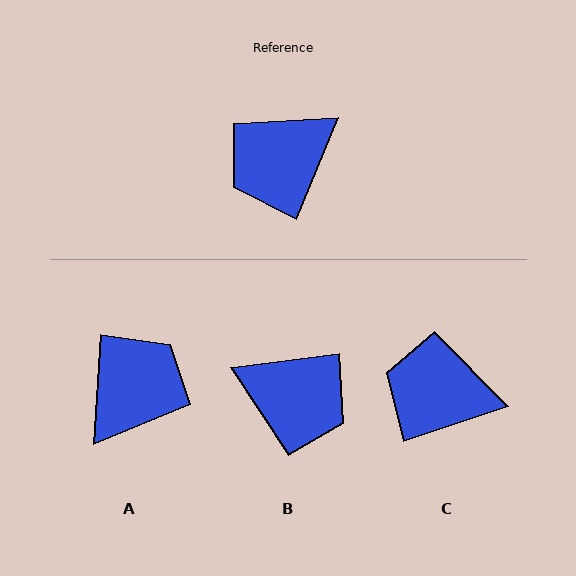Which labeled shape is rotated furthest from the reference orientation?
A, about 161 degrees away.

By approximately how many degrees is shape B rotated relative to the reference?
Approximately 120 degrees counter-clockwise.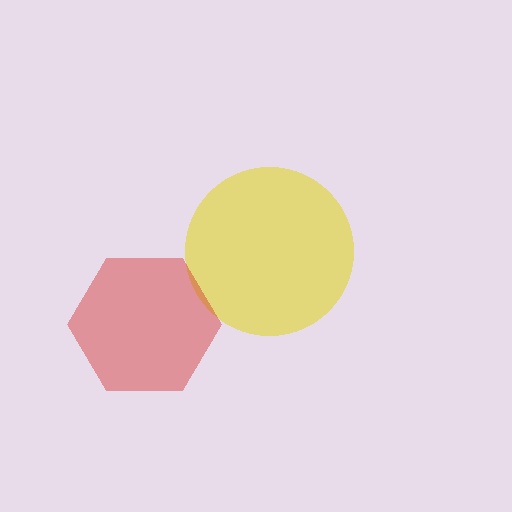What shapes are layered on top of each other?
The layered shapes are: a yellow circle, a red hexagon.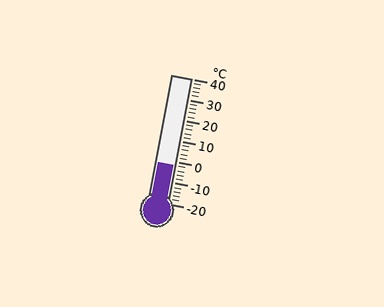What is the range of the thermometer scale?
The thermometer scale ranges from -20°C to 40°C.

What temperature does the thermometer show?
The thermometer shows approximately -2°C.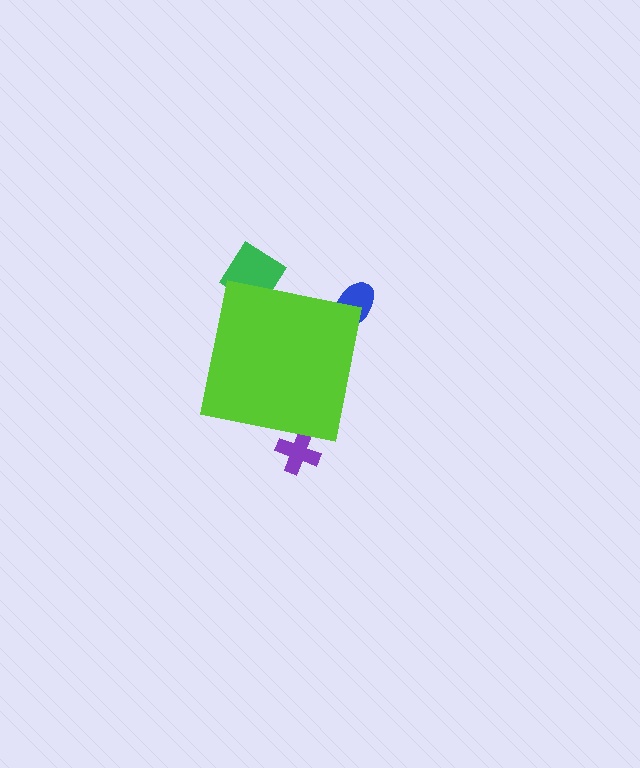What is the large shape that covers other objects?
A lime square.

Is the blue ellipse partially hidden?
Yes, the blue ellipse is partially hidden behind the lime square.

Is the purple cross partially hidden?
Yes, the purple cross is partially hidden behind the lime square.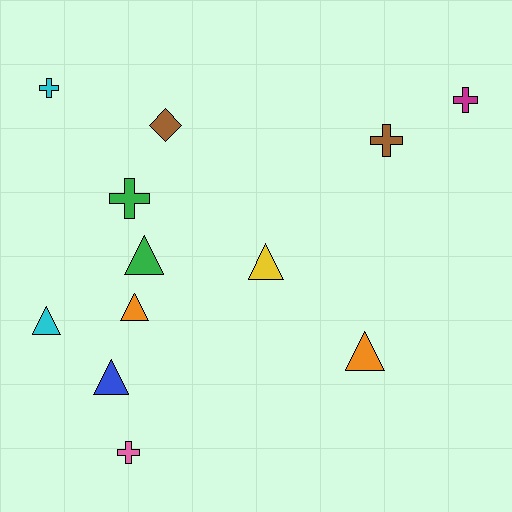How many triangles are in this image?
There are 6 triangles.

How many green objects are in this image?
There are 2 green objects.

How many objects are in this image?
There are 12 objects.